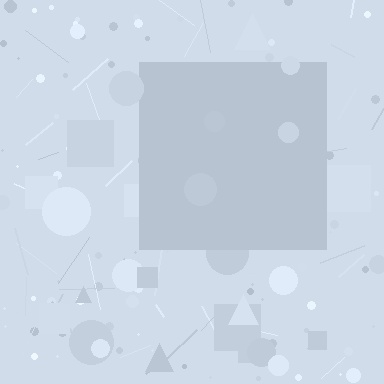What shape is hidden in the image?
A square is hidden in the image.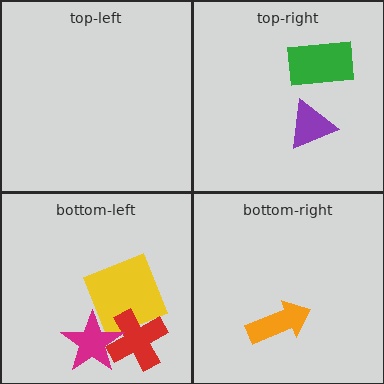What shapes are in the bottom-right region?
The orange arrow.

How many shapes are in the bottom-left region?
3.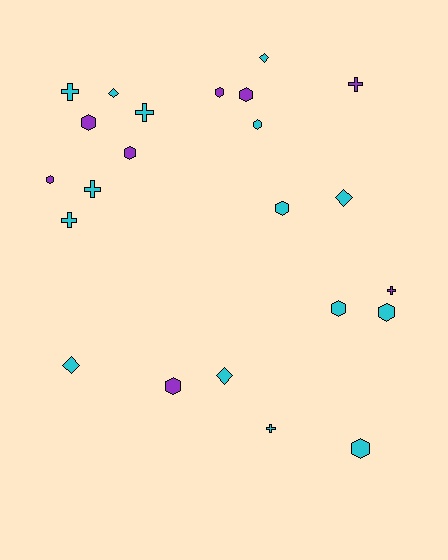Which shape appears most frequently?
Hexagon, with 11 objects.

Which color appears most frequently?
Cyan, with 15 objects.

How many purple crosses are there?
There are 2 purple crosses.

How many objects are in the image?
There are 23 objects.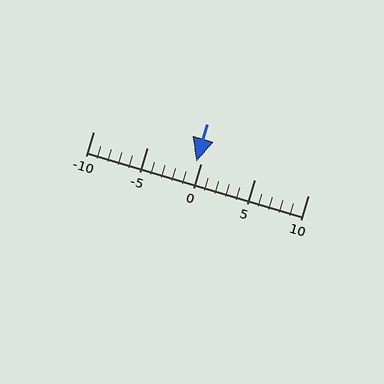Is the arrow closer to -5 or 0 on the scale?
The arrow is closer to 0.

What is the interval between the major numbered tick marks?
The major tick marks are spaced 5 units apart.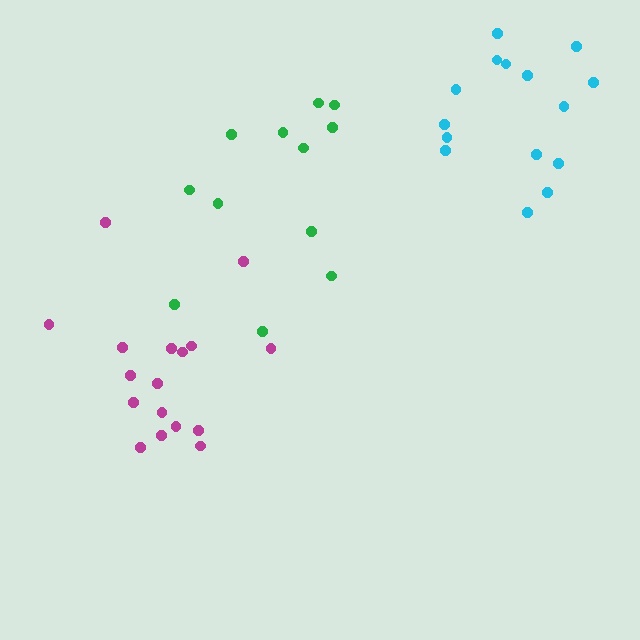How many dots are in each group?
Group 1: 15 dots, Group 2: 12 dots, Group 3: 17 dots (44 total).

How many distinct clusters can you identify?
There are 3 distinct clusters.